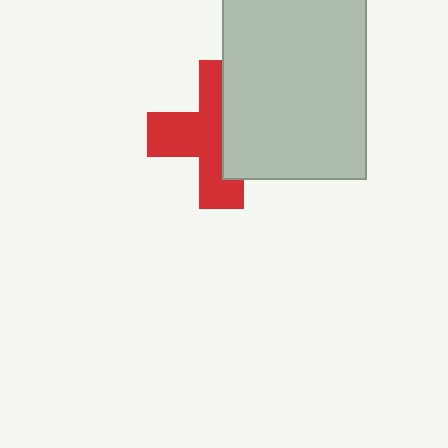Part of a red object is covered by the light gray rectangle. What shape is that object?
It is a cross.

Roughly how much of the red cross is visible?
About half of it is visible (roughly 56%).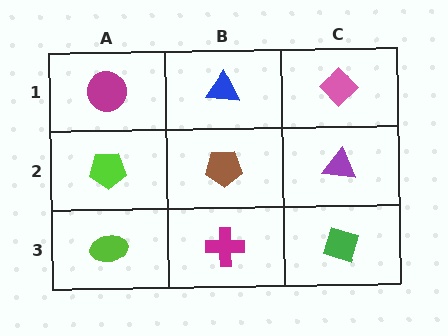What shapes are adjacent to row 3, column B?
A brown pentagon (row 2, column B), a lime ellipse (row 3, column A), a green diamond (row 3, column C).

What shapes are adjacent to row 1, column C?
A purple triangle (row 2, column C), a blue triangle (row 1, column B).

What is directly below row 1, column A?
A lime pentagon.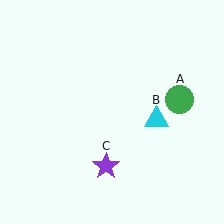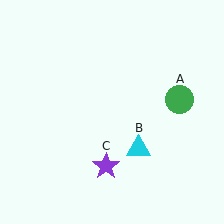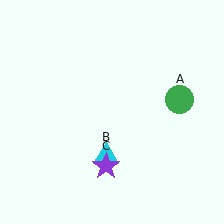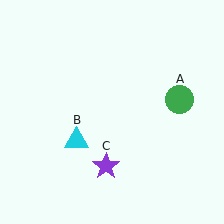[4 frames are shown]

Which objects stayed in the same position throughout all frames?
Green circle (object A) and purple star (object C) remained stationary.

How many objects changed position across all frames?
1 object changed position: cyan triangle (object B).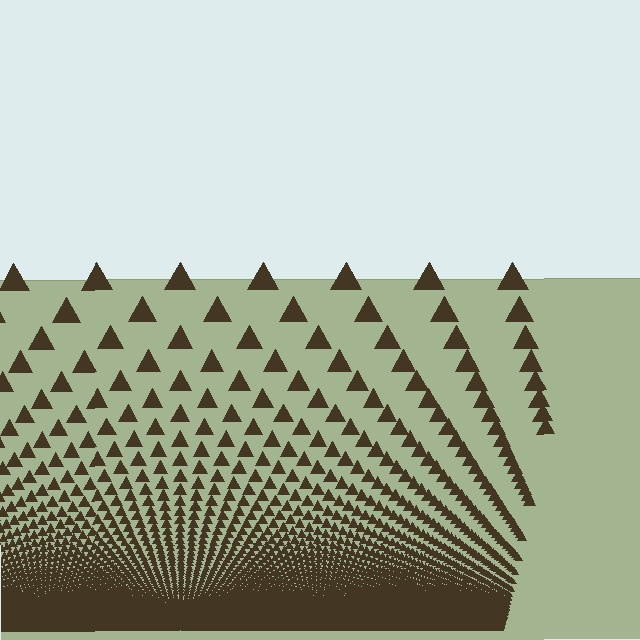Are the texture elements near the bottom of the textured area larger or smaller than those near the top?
Smaller. The gradient is inverted — elements near the bottom are smaller and denser.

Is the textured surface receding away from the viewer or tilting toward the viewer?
The surface appears to tilt toward the viewer. Texture elements get larger and sparser toward the top.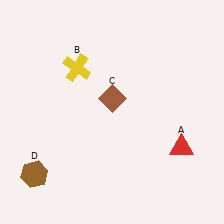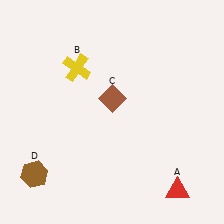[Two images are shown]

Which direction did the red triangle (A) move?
The red triangle (A) moved down.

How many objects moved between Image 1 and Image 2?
1 object moved between the two images.